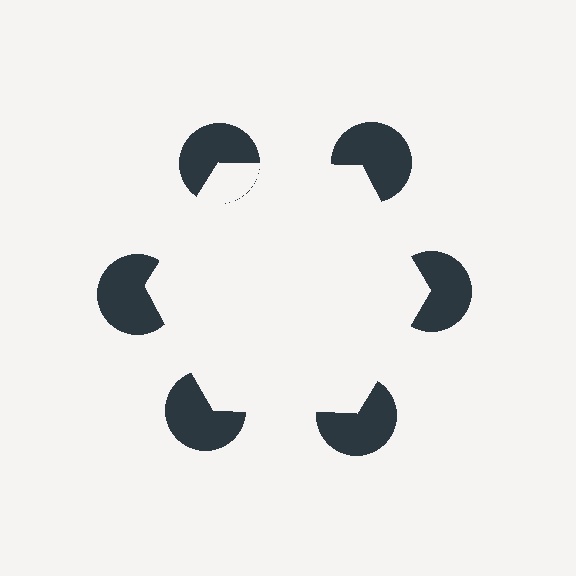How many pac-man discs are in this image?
There are 6 — one at each vertex of the illusory hexagon.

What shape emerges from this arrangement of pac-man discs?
An illusory hexagon — its edges are inferred from the aligned wedge cuts in the pac-man discs, not physically drawn.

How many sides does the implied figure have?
6 sides.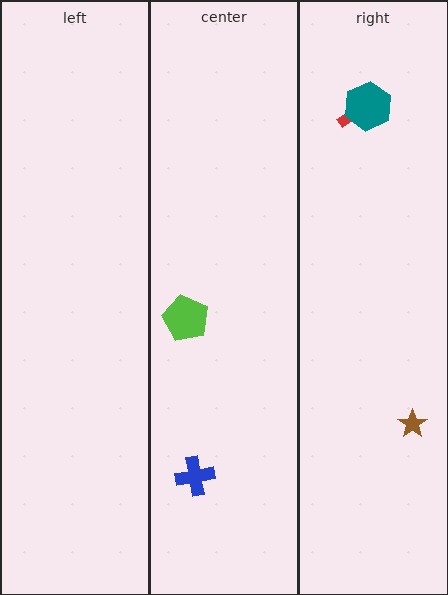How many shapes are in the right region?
3.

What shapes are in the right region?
The red arrow, the brown star, the teal hexagon.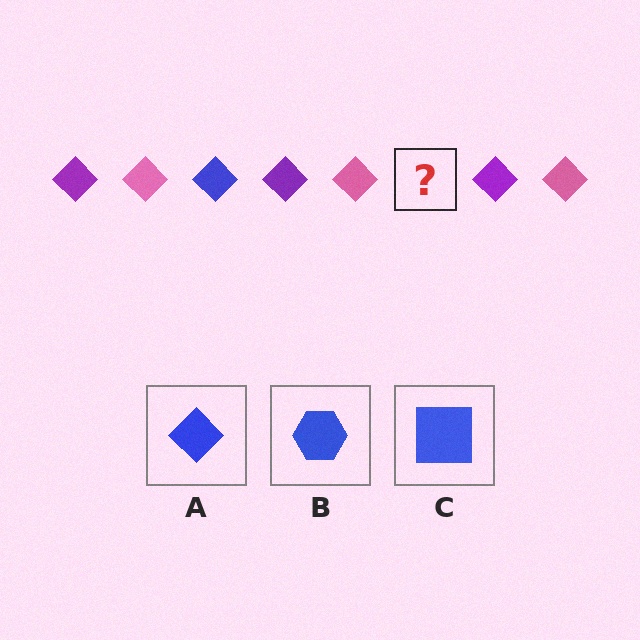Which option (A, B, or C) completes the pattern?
A.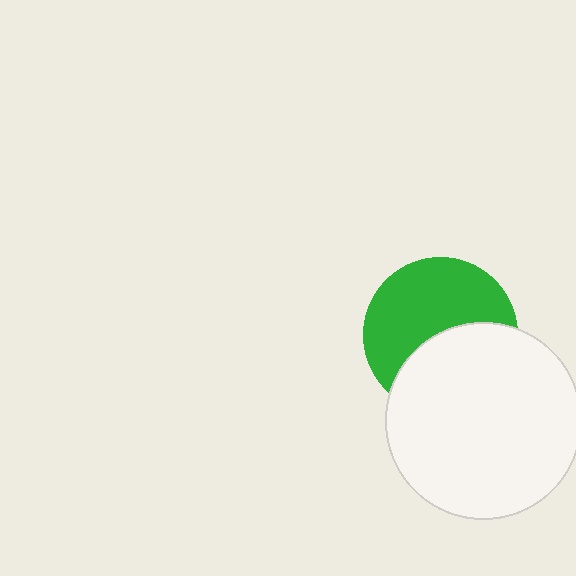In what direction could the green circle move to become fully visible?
The green circle could move up. That would shift it out from behind the white circle entirely.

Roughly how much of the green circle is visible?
About half of it is visible (roughly 56%).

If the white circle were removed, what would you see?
You would see the complete green circle.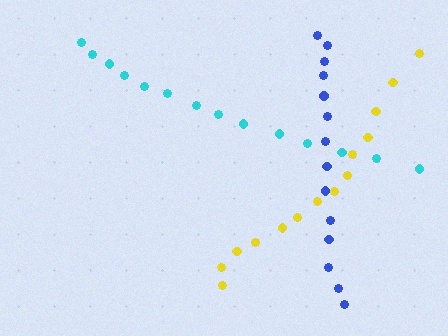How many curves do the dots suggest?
There are 3 distinct paths.